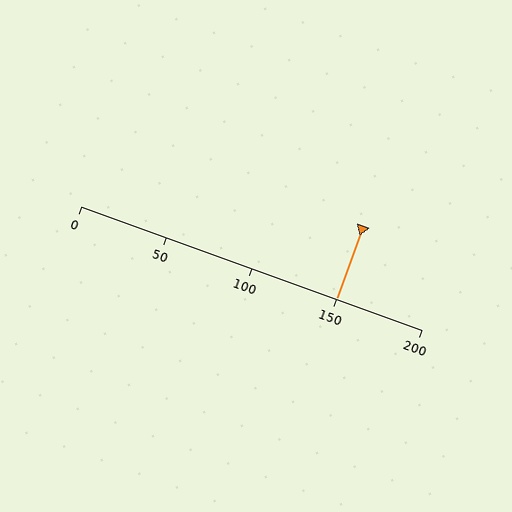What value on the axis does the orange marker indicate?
The marker indicates approximately 150.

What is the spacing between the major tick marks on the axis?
The major ticks are spaced 50 apart.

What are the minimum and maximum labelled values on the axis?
The axis runs from 0 to 200.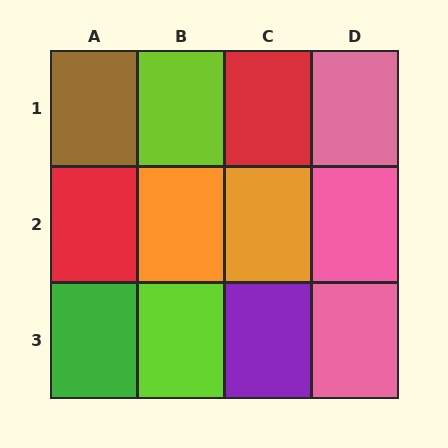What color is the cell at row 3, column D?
Pink.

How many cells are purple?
1 cell is purple.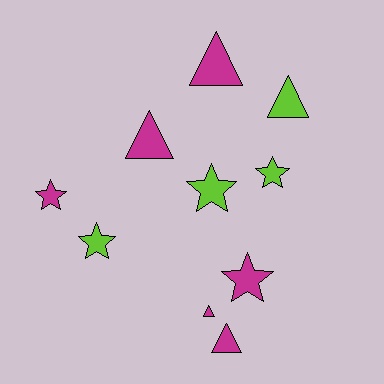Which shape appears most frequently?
Star, with 5 objects.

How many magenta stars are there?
There are 2 magenta stars.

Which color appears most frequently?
Magenta, with 6 objects.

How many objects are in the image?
There are 10 objects.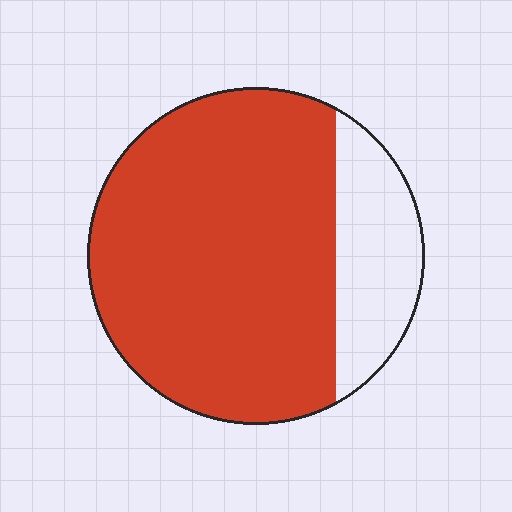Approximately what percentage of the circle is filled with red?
Approximately 80%.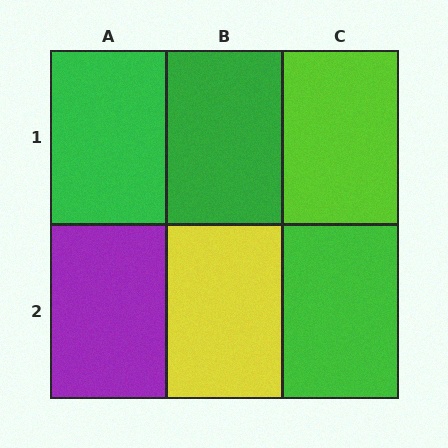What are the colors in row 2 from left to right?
Purple, yellow, green.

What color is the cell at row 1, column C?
Lime.